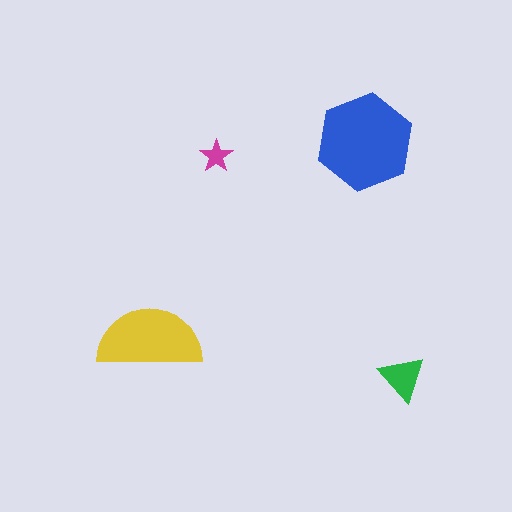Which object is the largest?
The blue hexagon.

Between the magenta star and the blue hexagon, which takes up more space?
The blue hexagon.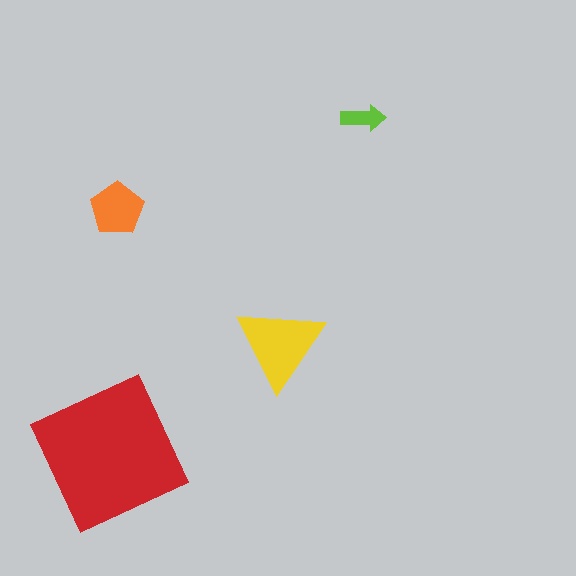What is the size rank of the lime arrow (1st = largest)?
4th.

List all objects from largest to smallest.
The red square, the yellow triangle, the orange pentagon, the lime arrow.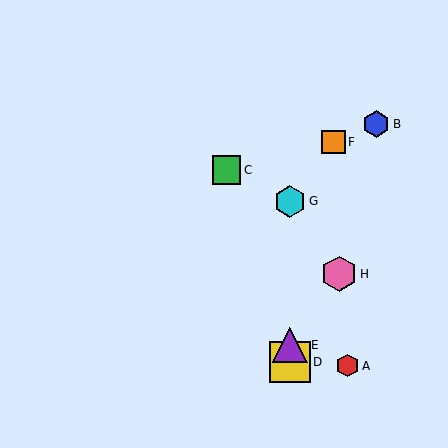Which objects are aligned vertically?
Objects D, E, G are aligned vertically.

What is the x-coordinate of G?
Object G is at x≈290.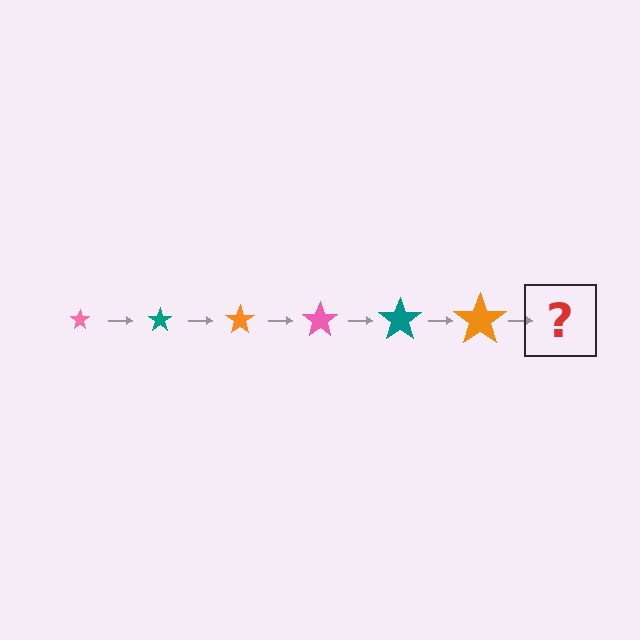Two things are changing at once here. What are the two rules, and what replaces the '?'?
The two rules are that the star grows larger each step and the color cycles through pink, teal, and orange. The '?' should be a pink star, larger than the previous one.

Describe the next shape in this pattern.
It should be a pink star, larger than the previous one.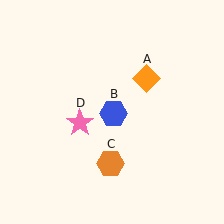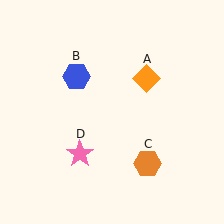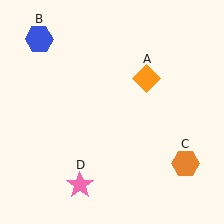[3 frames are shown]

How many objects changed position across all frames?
3 objects changed position: blue hexagon (object B), orange hexagon (object C), pink star (object D).